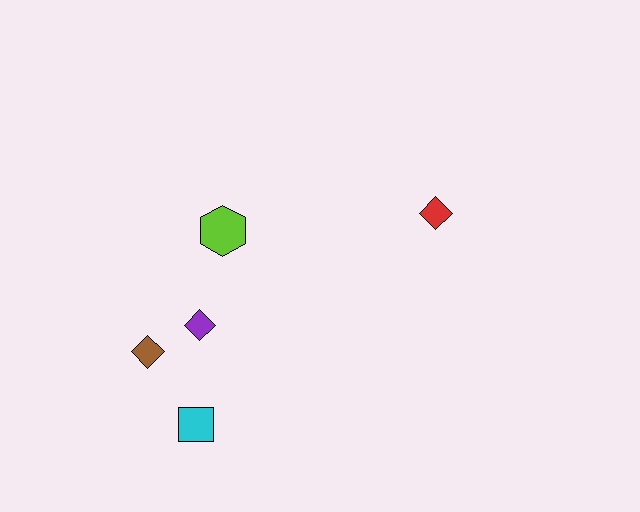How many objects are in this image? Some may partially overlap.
There are 5 objects.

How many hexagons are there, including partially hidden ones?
There is 1 hexagon.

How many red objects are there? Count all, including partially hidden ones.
There is 1 red object.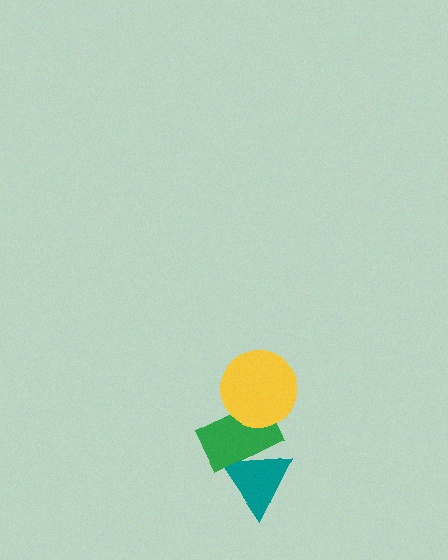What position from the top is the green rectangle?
The green rectangle is 2nd from the top.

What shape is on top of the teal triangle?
The green rectangle is on top of the teal triangle.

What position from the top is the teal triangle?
The teal triangle is 3rd from the top.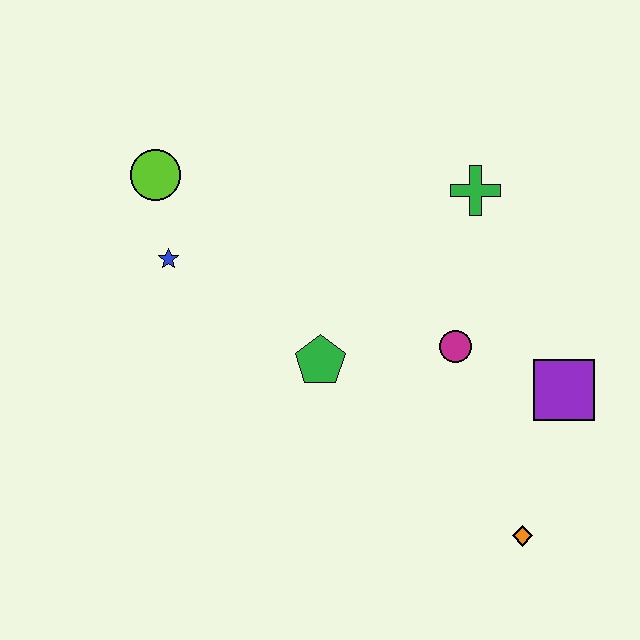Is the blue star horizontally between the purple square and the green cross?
No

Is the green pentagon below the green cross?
Yes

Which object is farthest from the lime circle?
The orange diamond is farthest from the lime circle.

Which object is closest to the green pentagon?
The magenta circle is closest to the green pentagon.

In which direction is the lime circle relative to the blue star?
The lime circle is above the blue star.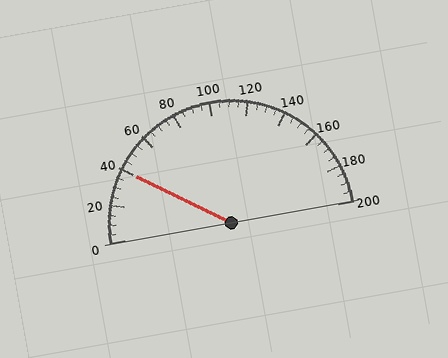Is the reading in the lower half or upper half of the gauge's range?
The reading is in the lower half of the range (0 to 200).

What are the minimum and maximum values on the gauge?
The gauge ranges from 0 to 200.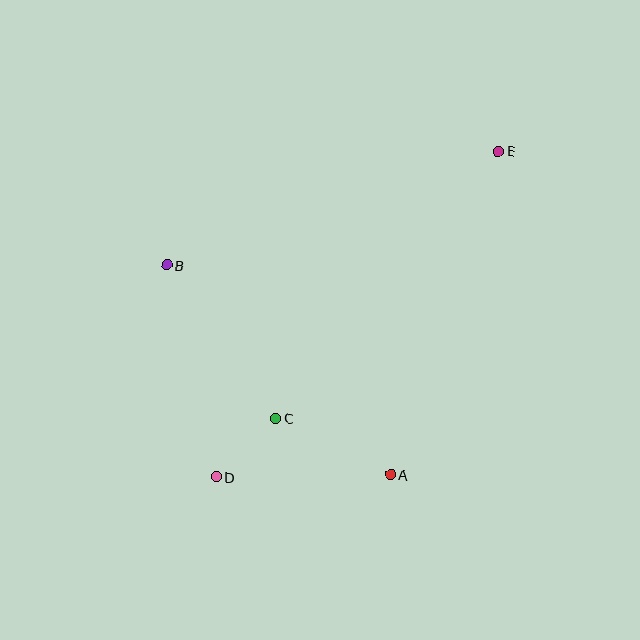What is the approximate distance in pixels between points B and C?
The distance between B and C is approximately 188 pixels.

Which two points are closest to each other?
Points C and D are closest to each other.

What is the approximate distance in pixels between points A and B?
The distance between A and B is approximately 306 pixels.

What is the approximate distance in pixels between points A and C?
The distance between A and C is approximately 128 pixels.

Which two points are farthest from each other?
Points D and E are farthest from each other.